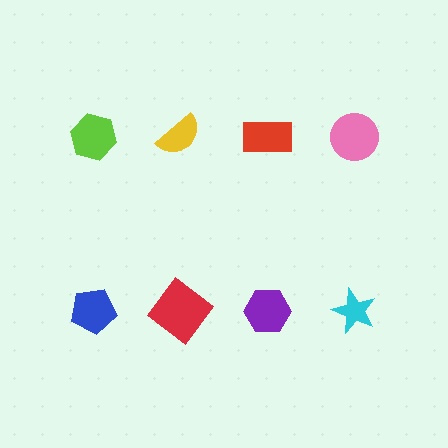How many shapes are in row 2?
4 shapes.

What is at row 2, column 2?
A red diamond.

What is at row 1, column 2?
A yellow semicircle.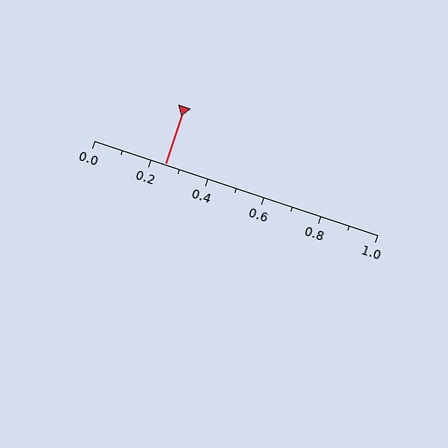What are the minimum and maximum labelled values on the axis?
The axis runs from 0.0 to 1.0.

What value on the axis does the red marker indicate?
The marker indicates approximately 0.25.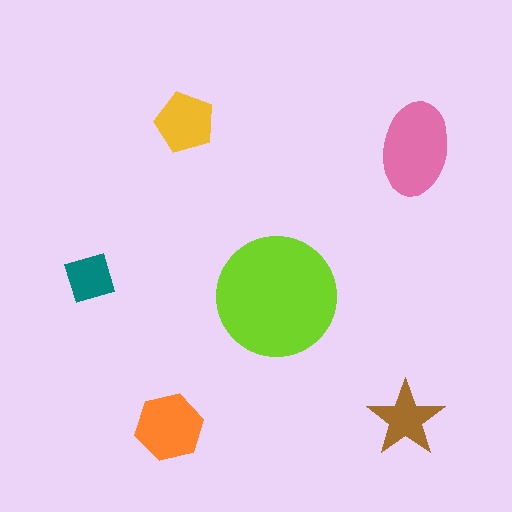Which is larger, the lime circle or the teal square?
The lime circle.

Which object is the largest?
The lime circle.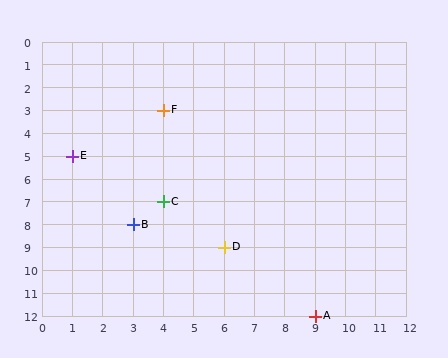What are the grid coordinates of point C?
Point C is at grid coordinates (4, 7).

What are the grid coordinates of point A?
Point A is at grid coordinates (9, 12).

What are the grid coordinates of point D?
Point D is at grid coordinates (6, 9).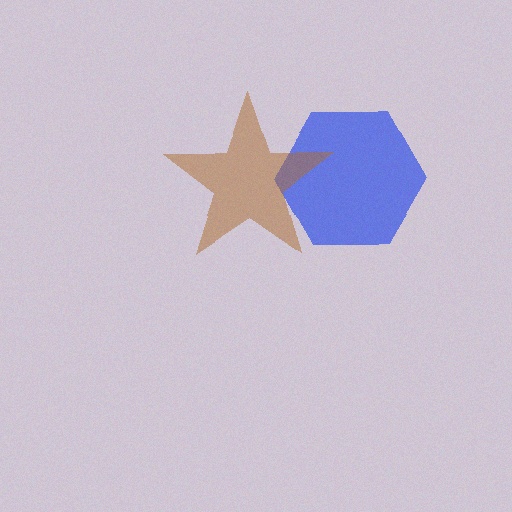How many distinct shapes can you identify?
There are 2 distinct shapes: a blue hexagon, a brown star.